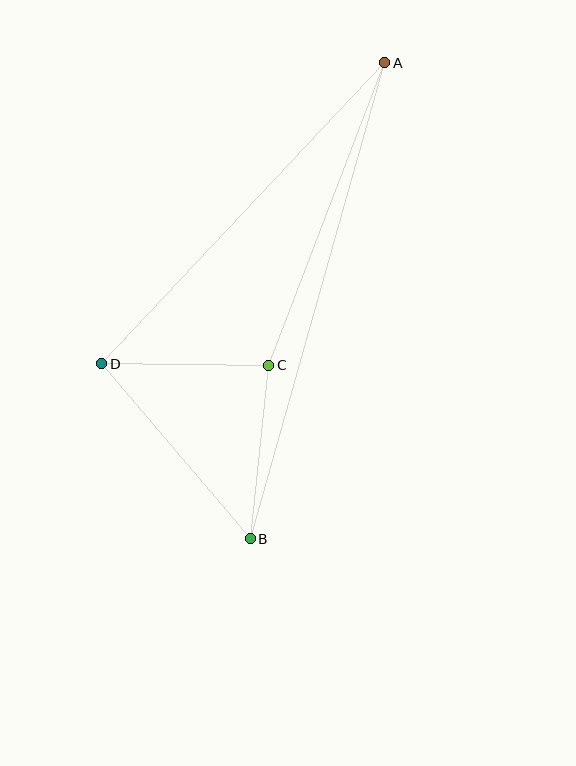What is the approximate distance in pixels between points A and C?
The distance between A and C is approximately 324 pixels.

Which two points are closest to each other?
Points C and D are closest to each other.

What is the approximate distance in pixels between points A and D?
The distance between A and D is approximately 413 pixels.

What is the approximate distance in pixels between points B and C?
The distance between B and C is approximately 175 pixels.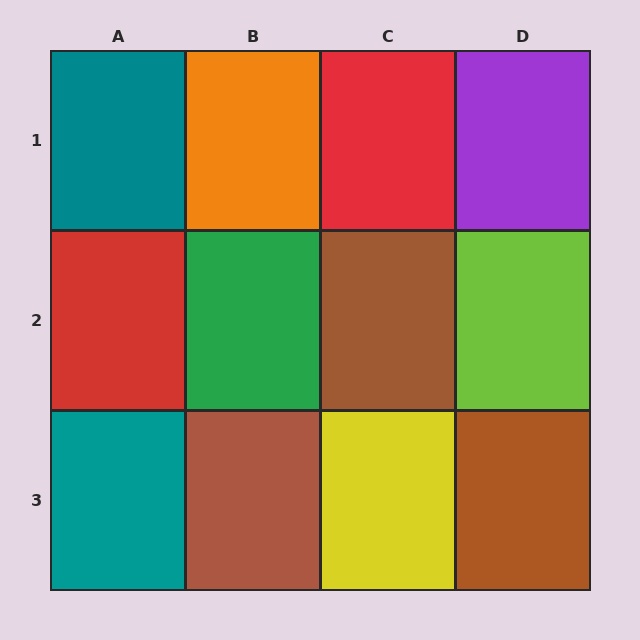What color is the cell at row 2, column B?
Green.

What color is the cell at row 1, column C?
Red.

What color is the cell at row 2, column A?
Red.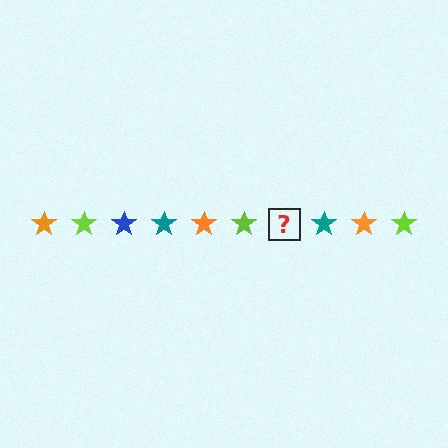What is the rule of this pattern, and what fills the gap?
The rule is that the pattern cycles through orange, lime, blue, teal stars. The gap should be filled with a blue star.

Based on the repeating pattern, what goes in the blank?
The blank should be a blue star.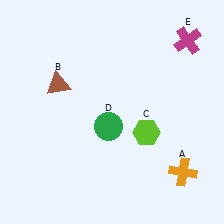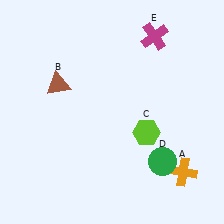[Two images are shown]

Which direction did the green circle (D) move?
The green circle (D) moved right.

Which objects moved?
The objects that moved are: the green circle (D), the magenta cross (E).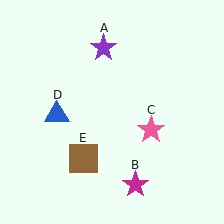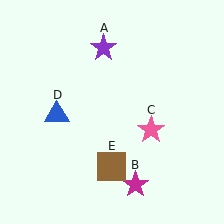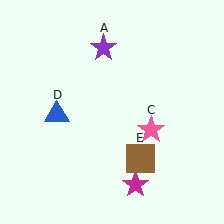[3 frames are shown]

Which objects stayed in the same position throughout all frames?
Purple star (object A) and magenta star (object B) and pink star (object C) and blue triangle (object D) remained stationary.